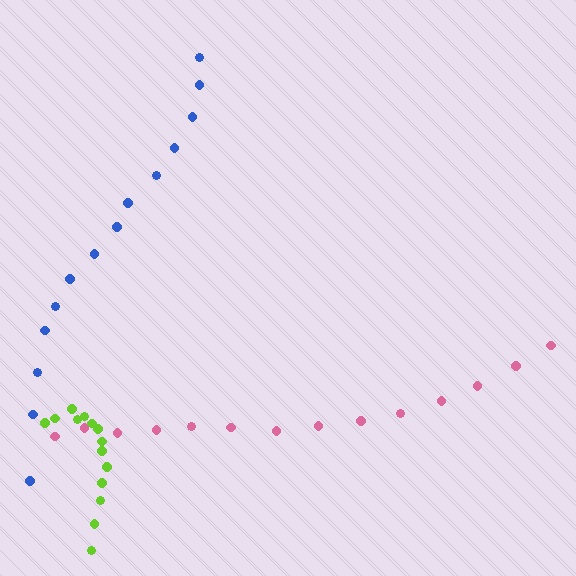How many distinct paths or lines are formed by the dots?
There are 3 distinct paths.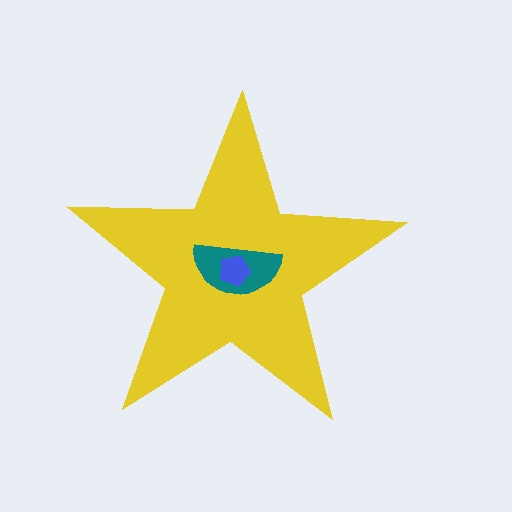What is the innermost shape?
The blue pentagon.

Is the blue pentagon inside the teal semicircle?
Yes.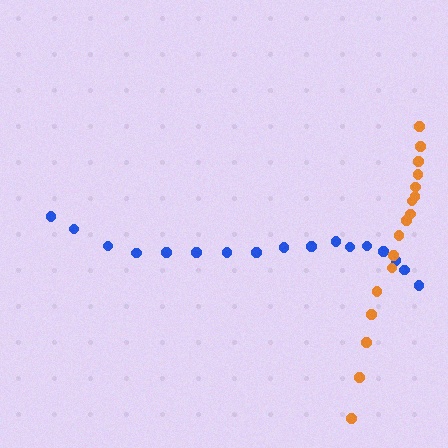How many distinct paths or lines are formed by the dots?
There are 2 distinct paths.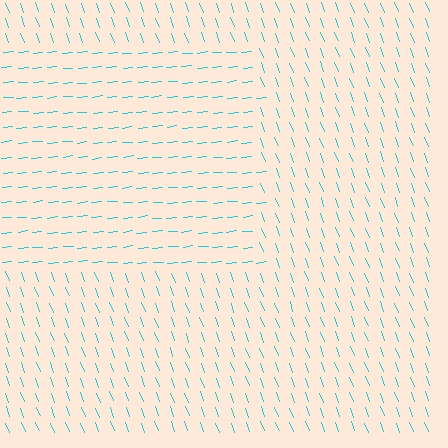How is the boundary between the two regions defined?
The boundary is defined purely by a change in line orientation (approximately 75 degrees difference). All lines are the same color and thickness.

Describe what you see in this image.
The image is filled with small cyan line segments. A rectangle region in the image has lines oriented differently from the surrounding lines, creating a visible texture boundary.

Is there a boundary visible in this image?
Yes, there is a texture boundary formed by a change in line orientation.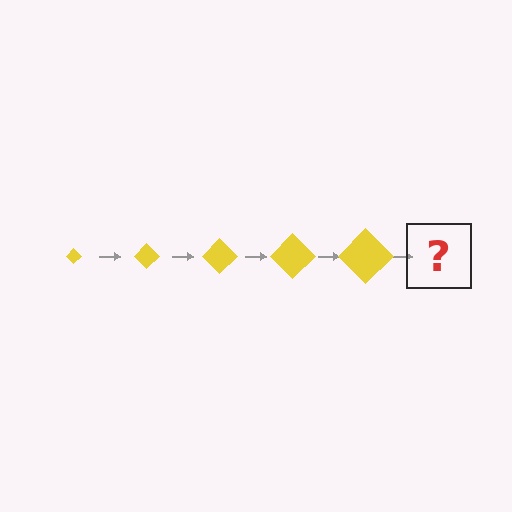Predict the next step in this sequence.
The next step is a yellow diamond, larger than the previous one.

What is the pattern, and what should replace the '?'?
The pattern is that the diamond gets progressively larger each step. The '?' should be a yellow diamond, larger than the previous one.